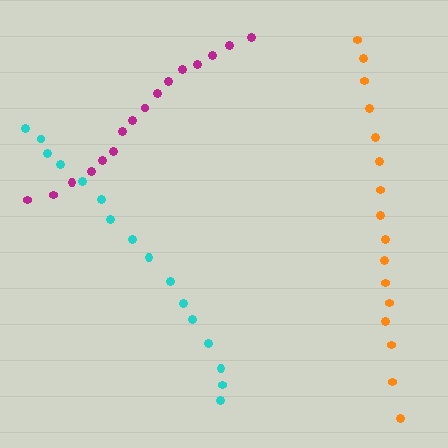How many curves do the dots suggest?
There are 3 distinct paths.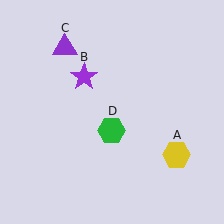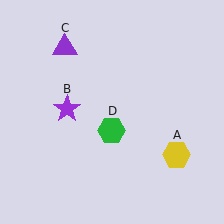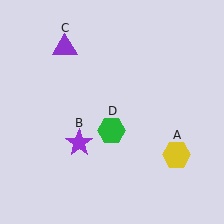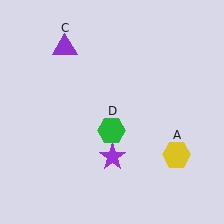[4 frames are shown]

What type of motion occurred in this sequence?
The purple star (object B) rotated counterclockwise around the center of the scene.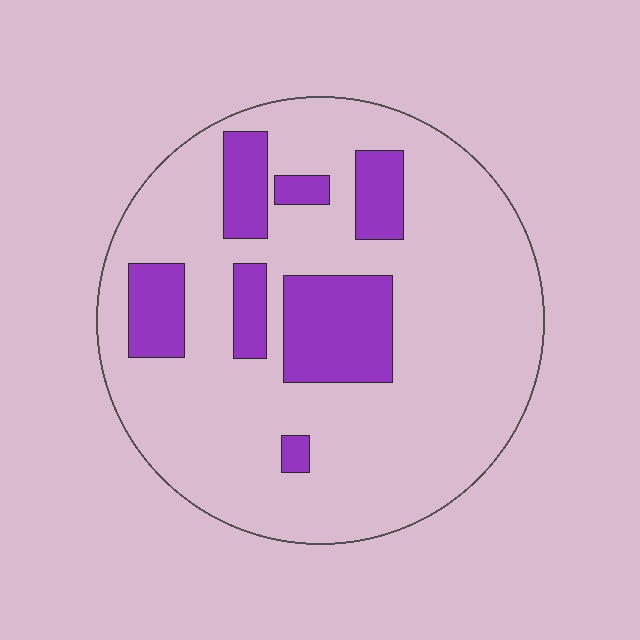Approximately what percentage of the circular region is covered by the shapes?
Approximately 20%.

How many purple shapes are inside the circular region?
7.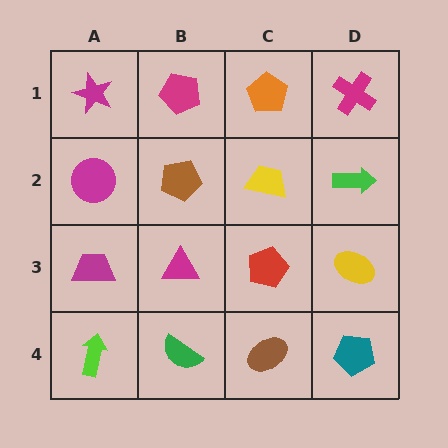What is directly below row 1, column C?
A yellow trapezoid.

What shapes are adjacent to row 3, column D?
A green arrow (row 2, column D), a teal pentagon (row 4, column D), a red pentagon (row 3, column C).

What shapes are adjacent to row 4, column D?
A yellow ellipse (row 3, column D), a brown ellipse (row 4, column C).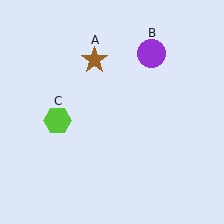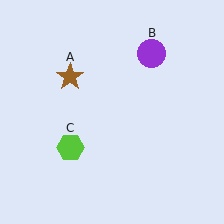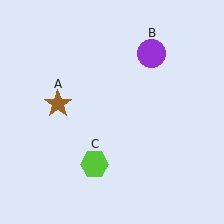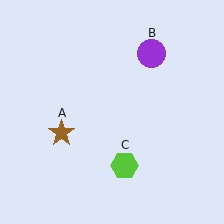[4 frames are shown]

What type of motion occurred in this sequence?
The brown star (object A), lime hexagon (object C) rotated counterclockwise around the center of the scene.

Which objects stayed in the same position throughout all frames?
Purple circle (object B) remained stationary.